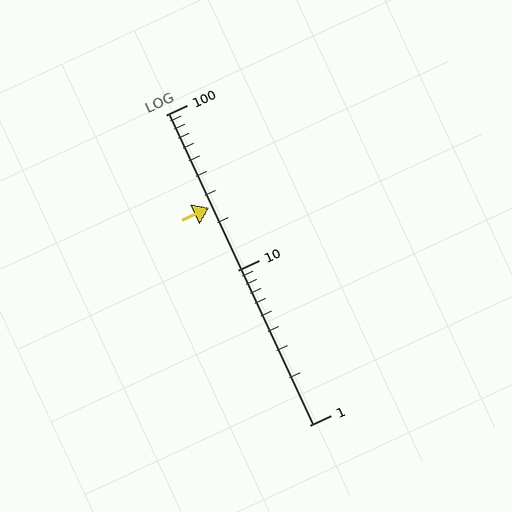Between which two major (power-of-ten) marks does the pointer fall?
The pointer is between 10 and 100.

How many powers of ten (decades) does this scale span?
The scale spans 2 decades, from 1 to 100.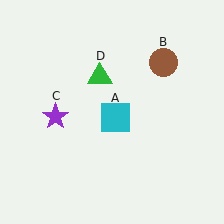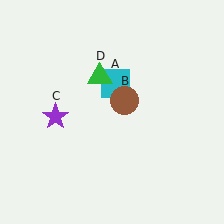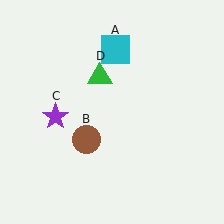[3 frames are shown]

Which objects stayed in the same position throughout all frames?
Purple star (object C) and green triangle (object D) remained stationary.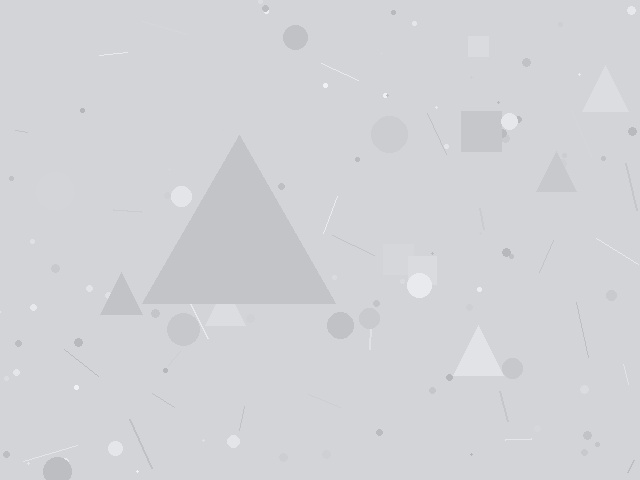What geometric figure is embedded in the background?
A triangle is embedded in the background.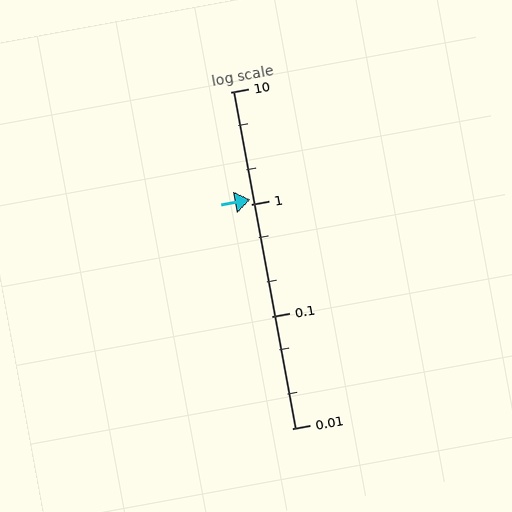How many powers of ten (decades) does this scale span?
The scale spans 3 decades, from 0.01 to 10.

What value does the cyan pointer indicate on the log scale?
The pointer indicates approximately 1.1.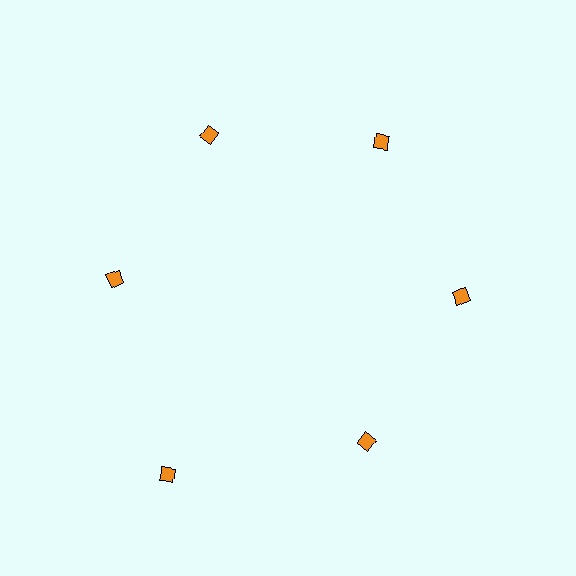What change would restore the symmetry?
The symmetry would be restored by moving it inward, back onto the ring so that all 6 diamonds sit at equal angles and equal distance from the center.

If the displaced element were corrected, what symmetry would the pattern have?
It would have 6-fold rotational symmetry — the pattern would map onto itself every 60 degrees.